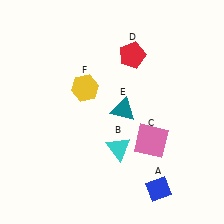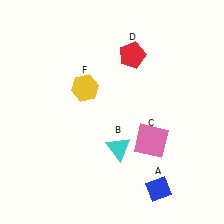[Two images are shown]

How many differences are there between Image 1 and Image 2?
There is 1 difference between the two images.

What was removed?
The teal triangle (E) was removed in Image 2.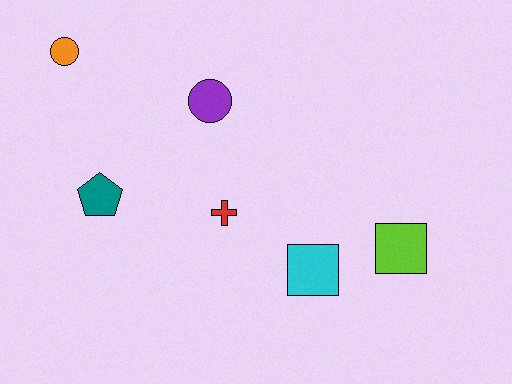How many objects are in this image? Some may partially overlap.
There are 6 objects.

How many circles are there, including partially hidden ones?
There are 2 circles.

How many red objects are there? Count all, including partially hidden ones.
There is 1 red object.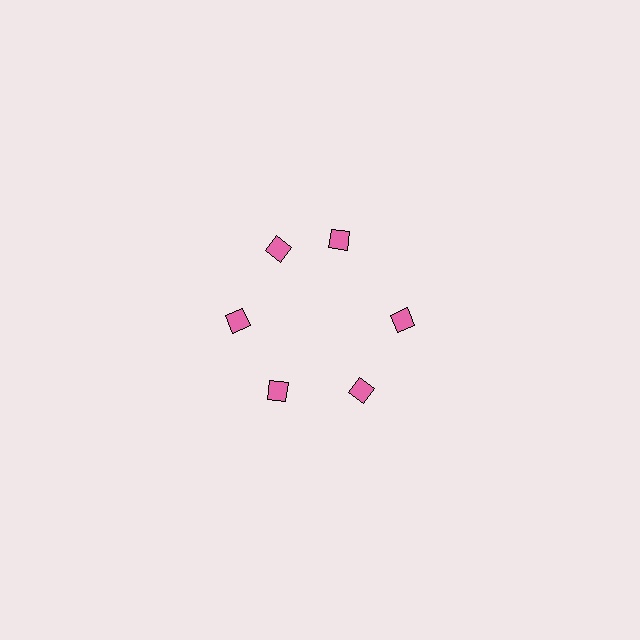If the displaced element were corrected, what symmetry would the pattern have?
It would have 6-fold rotational symmetry — the pattern would map onto itself every 60 degrees.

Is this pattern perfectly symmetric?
No. The 6 pink diamonds are arranged in a ring, but one element near the 1 o'clock position is rotated out of alignment along the ring, breaking the 6-fold rotational symmetry.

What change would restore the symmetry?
The symmetry would be restored by rotating it back into even spacing with its neighbors so that all 6 diamonds sit at equal angles and equal distance from the center.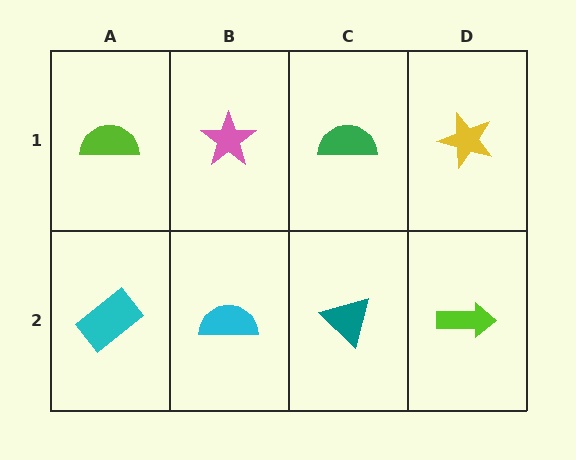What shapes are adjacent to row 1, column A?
A cyan rectangle (row 2, column A), a pink star (row 1, column B).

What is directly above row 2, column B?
A pink star.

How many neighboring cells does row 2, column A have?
2.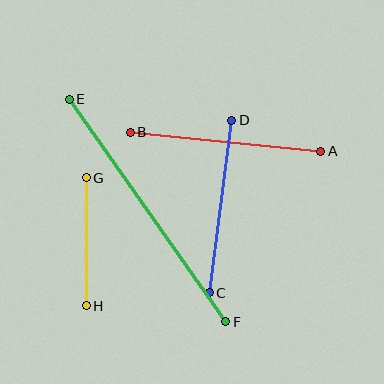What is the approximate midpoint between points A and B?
The midpoint is at approximately (226, 142) pixels.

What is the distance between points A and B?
The distance is approximately 192 pixels.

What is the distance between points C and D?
The distance is approximately 174 pixels.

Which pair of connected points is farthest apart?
Points E and F are farthest apart.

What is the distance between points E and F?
The distance is approximately 272 pixels.